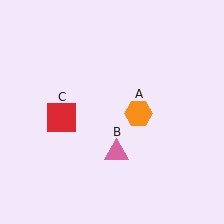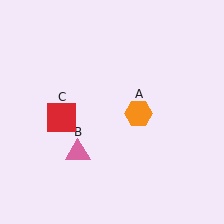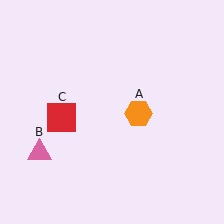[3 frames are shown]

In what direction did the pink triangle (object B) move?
The pink triangle (object B) moved left.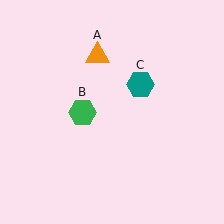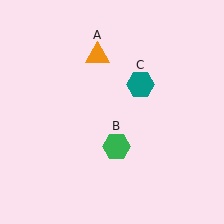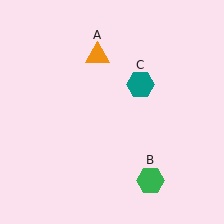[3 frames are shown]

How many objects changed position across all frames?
1 object changed position: green hexagon (object B).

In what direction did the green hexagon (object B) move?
The green hexagon (object B) moved down and to the right.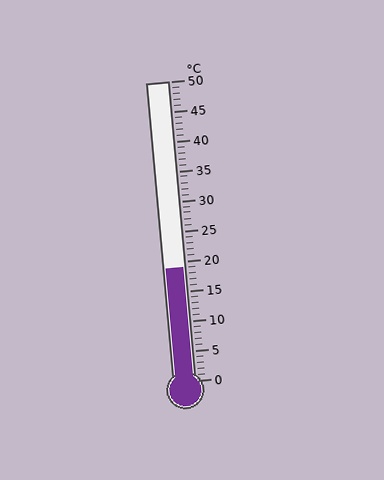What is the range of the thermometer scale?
The thermometer scale ranges from 0°C to 50°C.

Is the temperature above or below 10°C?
The temperature is above 10°C.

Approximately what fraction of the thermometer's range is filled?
The thermometer is filled to approximately 40% of its range.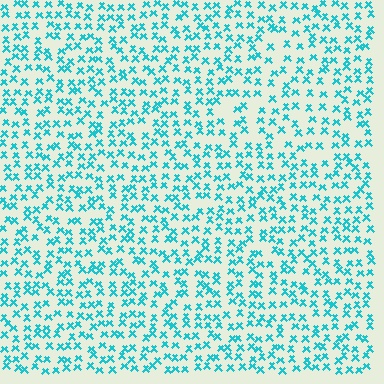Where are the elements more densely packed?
The elements are more densely packed outside the triangle boundary.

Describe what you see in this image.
The image contains small cyan elements arranged at two different densities. A triangle-shaped region is visible where the elements are less densely packed than the surrounding area.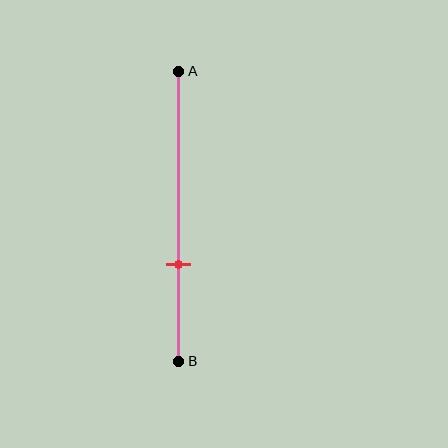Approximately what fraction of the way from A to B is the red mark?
The red mark is approximately 65% of the way from A to B.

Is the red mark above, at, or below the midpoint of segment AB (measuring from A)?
The red mark is below the midpoint of segment AB.